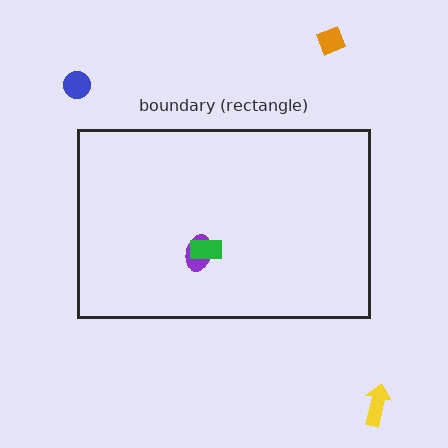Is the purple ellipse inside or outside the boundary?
Inside.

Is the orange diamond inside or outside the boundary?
Outside.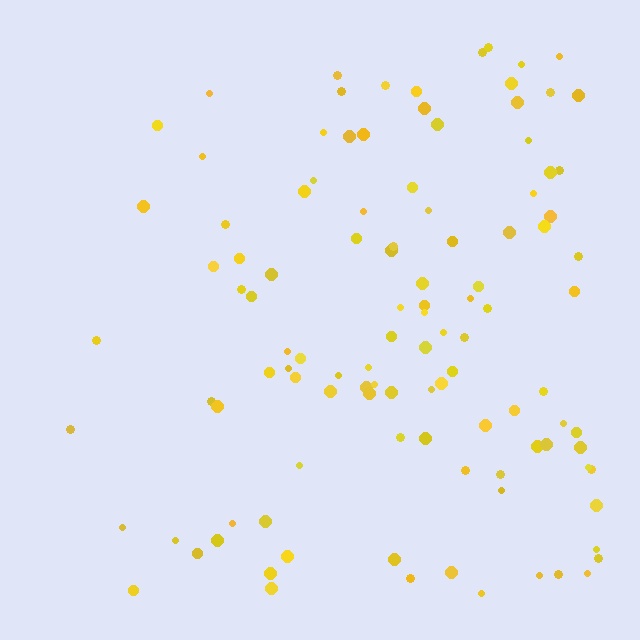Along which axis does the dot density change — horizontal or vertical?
Horizontal.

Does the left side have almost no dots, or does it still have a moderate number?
Still a moderate number, just noticeably fewer than the right.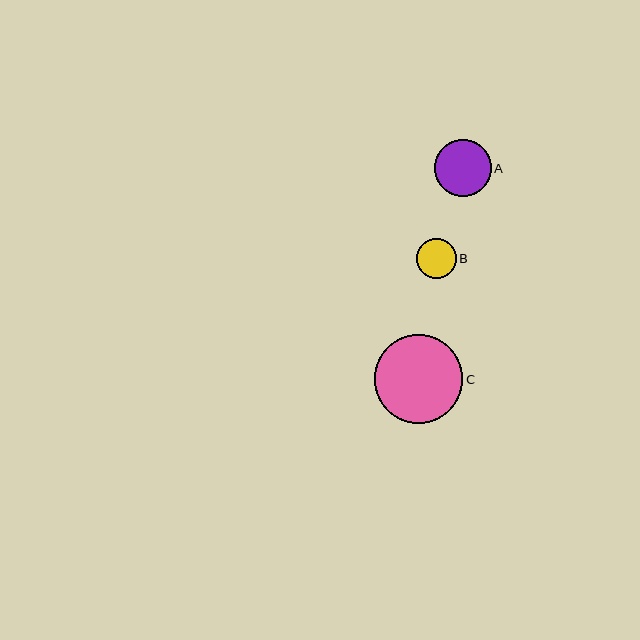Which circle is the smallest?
Circle B is the smallest with a size of approximately 40 pixels.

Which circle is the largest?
Circle C is the largest with a size of approximately 89 pixels.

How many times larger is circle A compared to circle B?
Circle A is approximately 1.4 times the size of circle B.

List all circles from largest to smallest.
From largest to smallest: C, A, B.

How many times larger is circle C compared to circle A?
Circle C is approximately 1.6 times the size of circle A.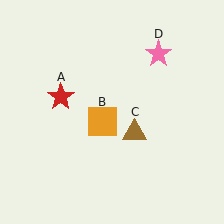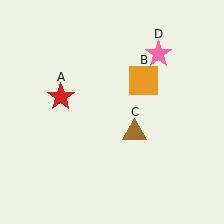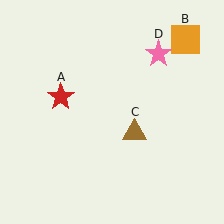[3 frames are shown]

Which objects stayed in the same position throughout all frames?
Red star (object A) and brown triangle (object C) and pink star (object D) remained stationary.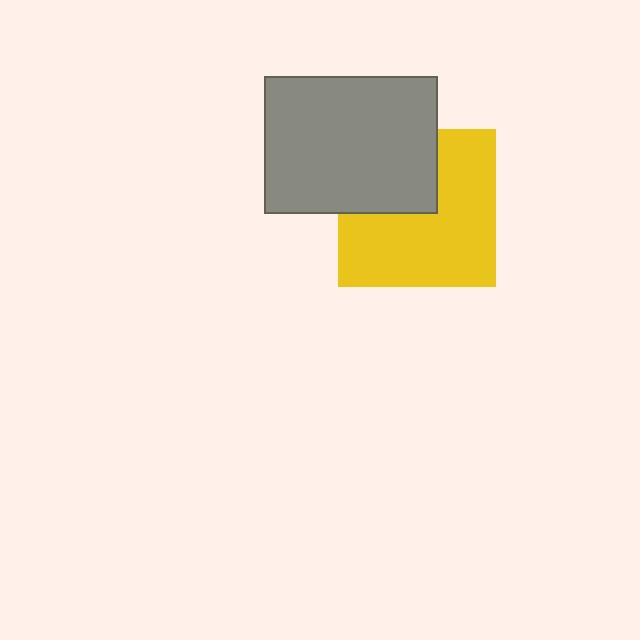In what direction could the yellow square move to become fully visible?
The yellow square could move toward the lower-right. That would shift it out from behind the gray rectangle entirely.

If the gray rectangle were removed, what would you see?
You would see the complete yellow square.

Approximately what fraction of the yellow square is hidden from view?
Roughly 34% of the yellow square is hidden behind the gray rectangle.